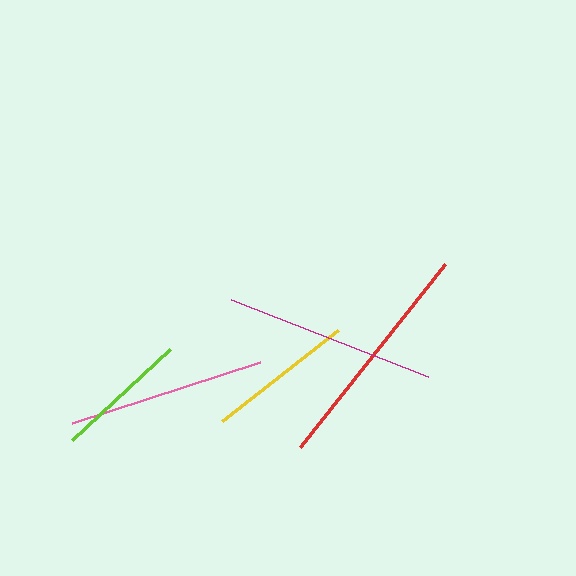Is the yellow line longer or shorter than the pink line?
The pink line is longer than the yellow line.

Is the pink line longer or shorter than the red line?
The red line is longer than the pink line.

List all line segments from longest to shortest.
From longest to shortest: red, magenta, pink, yellow, lime.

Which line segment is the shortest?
The lime line is the shortest at approximately 134 pixels.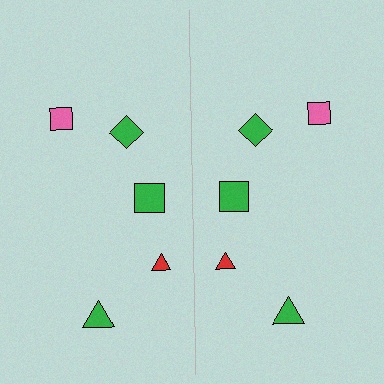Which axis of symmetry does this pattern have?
The pattern has a vertical axis of symmetry running through the center of the image.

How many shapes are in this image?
There are 10 shapes in this image.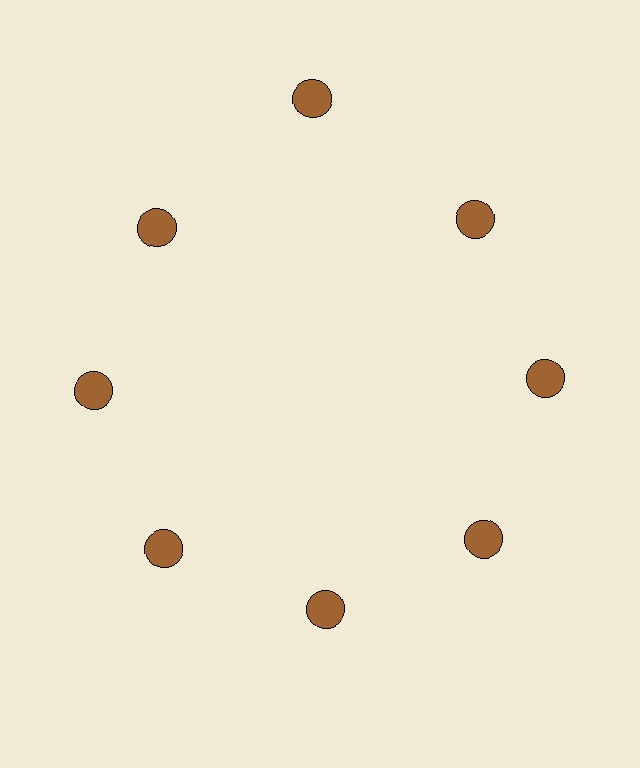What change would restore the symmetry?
The symmetry would be restored by moving it inward, back onto the ring so that all 8 circles sit at equal angles and equal distance from the center.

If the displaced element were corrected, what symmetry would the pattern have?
It would have 8-fold rotational symmetry — the pattern would map onto itself every 45 degrees.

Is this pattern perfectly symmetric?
No. The 8 brown circles are arranged in a ring, but one element near the 12 o'clock position is pushed outward from the center, breaking the 8-fold rotational symmetry.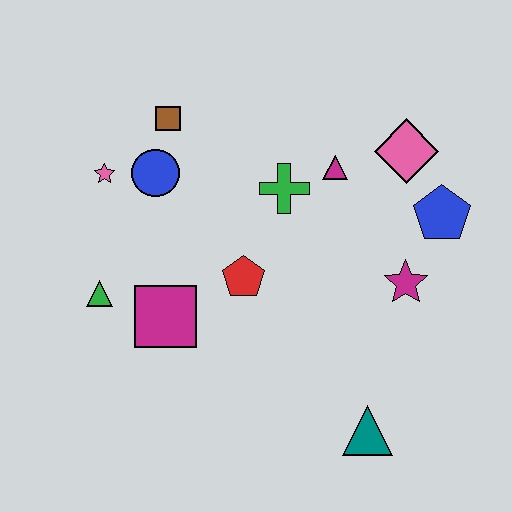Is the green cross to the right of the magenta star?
No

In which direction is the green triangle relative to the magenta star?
The green triangle is to the left of the magenta star.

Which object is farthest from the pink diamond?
The green triangle is farthest from the pink diamond.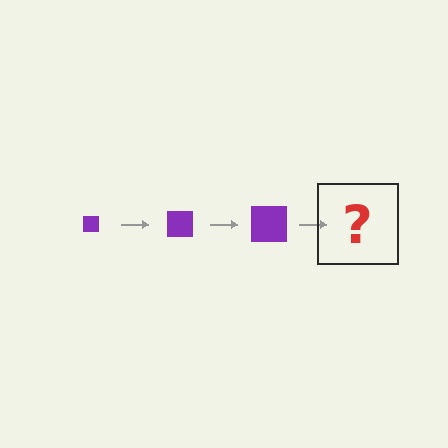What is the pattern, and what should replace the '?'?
The pattern is that the square gets progressively larger each step. The '?' should be a purple square, larger than the previous one.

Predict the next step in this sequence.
The next step is a purple square, larger than the previous one.